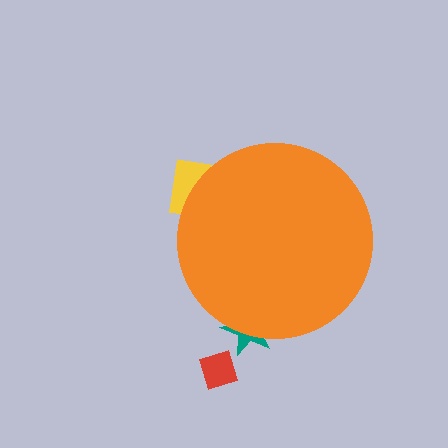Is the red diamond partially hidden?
No, the red diamond is fully visible.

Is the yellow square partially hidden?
Yes, the yellow square is partially hidden behind the orange circle.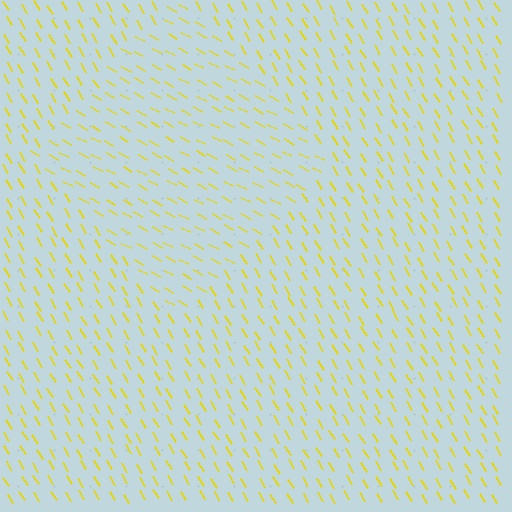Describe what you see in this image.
The image is filled with small yellow line segments. A diamond region in the image has lines oriented differently from the surrounding lines, creating a visible texture boundary.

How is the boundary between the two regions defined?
The boundary is defined purely by a change in line orientation (approximately 31 degrees difference). All lines are the same color and thickness.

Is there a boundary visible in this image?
Yes, there is a texture boundary formed by a change in line orientation.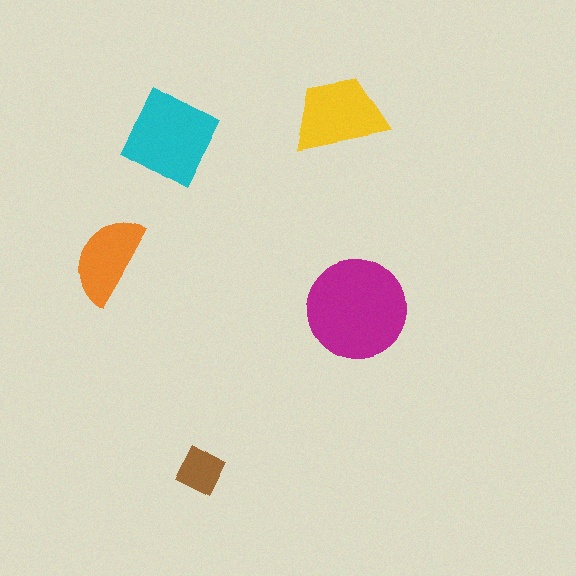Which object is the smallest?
The brown diamond.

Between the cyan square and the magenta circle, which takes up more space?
The magenta circle.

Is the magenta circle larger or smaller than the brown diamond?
Larger.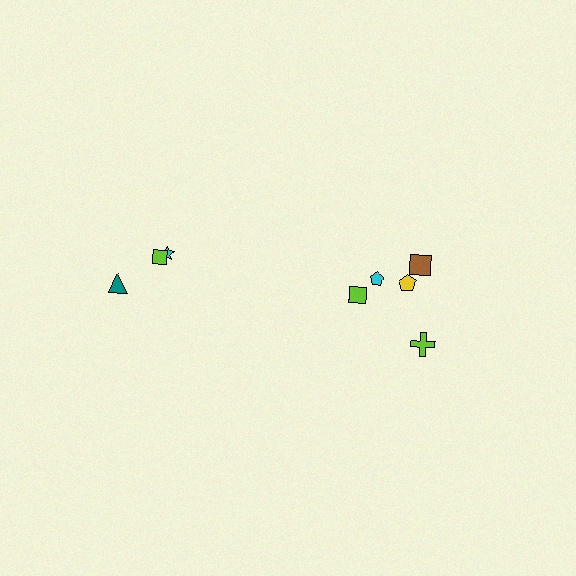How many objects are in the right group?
There are 5 objects.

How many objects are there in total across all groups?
There are 8 objects.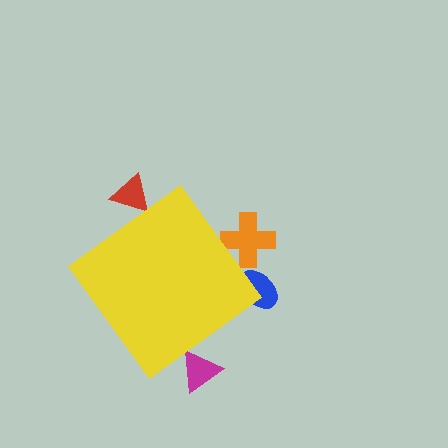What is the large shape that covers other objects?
A yellow diamond.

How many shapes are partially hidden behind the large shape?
4 shapes are partially hidden.